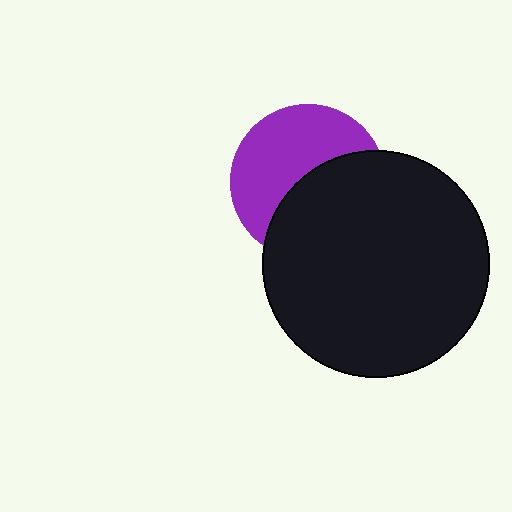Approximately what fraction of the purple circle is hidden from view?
Roughly 48% of the purple circle is hidden behind the black circle.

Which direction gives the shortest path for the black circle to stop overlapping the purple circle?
Moving toward the lower-right gives the shortest separation.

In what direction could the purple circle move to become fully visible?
The purple circle could move toward the upper-left. That would shift it out from behind the black circle entirely.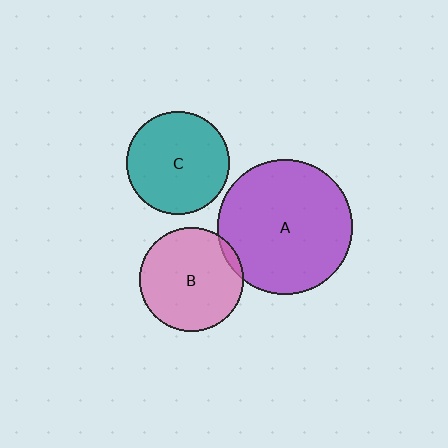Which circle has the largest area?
Circle A (purple).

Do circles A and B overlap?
Yes.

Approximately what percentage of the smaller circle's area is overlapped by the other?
Approximately 5%.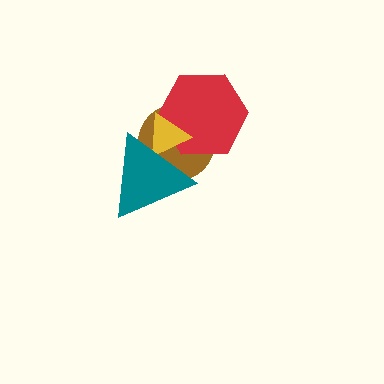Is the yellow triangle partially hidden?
Yes, it is partially covered by another shape.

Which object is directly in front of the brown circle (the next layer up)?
The red hexagon is directly in front of the brown circle.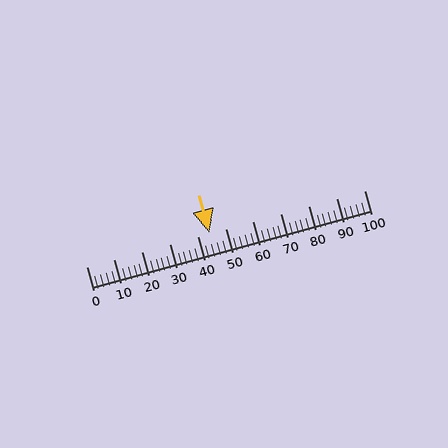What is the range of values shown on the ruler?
The ruler shows values from 0 to 100.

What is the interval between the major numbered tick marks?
The major tick marks are spaced 10 units apart.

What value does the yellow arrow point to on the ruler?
The yellow arrow points to approximately 44.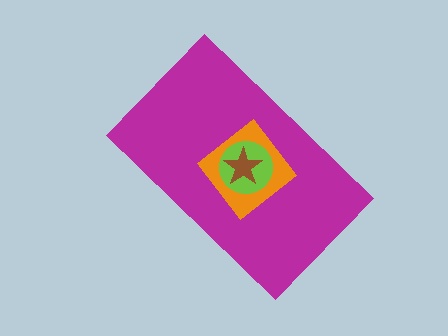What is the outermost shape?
The magenta rectangle.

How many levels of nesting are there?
4.